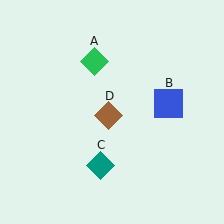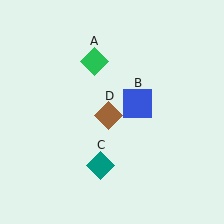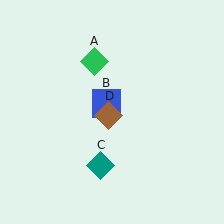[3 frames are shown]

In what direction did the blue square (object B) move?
The blue square (object B) moved left.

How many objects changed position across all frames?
1 object changed position: blue square (object B).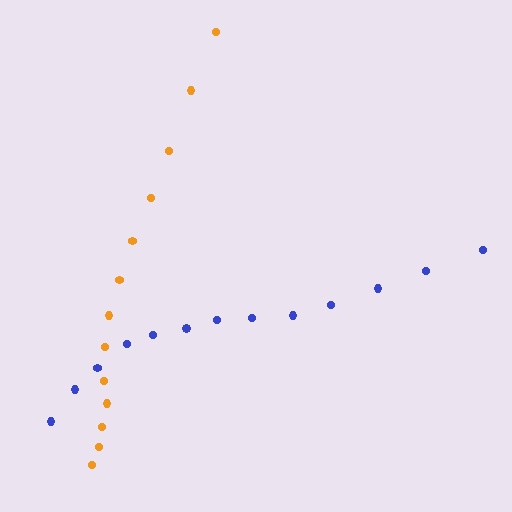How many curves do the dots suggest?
There are 2 distinct paths.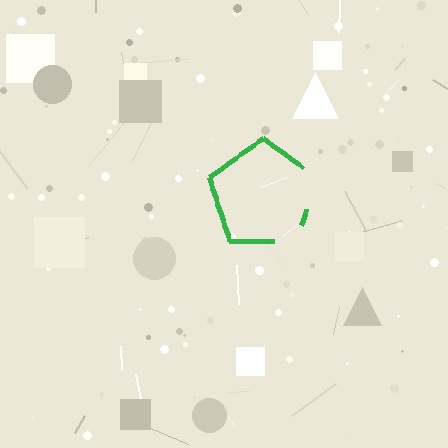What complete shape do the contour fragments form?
The contour fragments form a pentagon.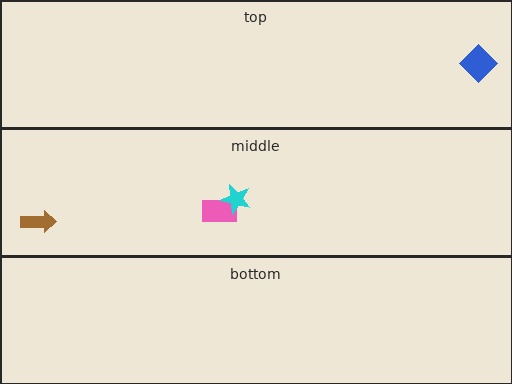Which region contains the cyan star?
The middle region.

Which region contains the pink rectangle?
The middle region.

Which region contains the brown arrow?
The middle region.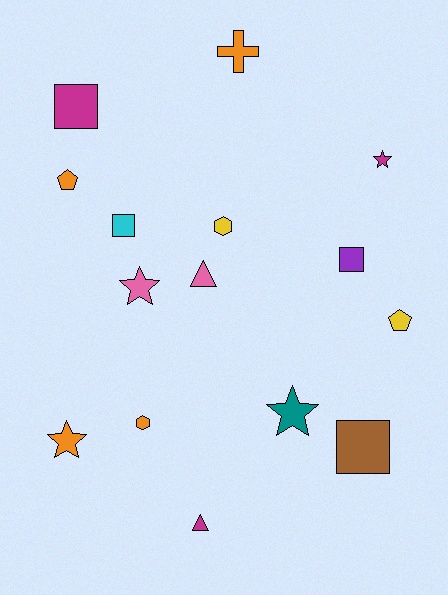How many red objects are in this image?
There are no red objects.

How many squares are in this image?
There are 4 squares.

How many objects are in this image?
There are 15 objects.